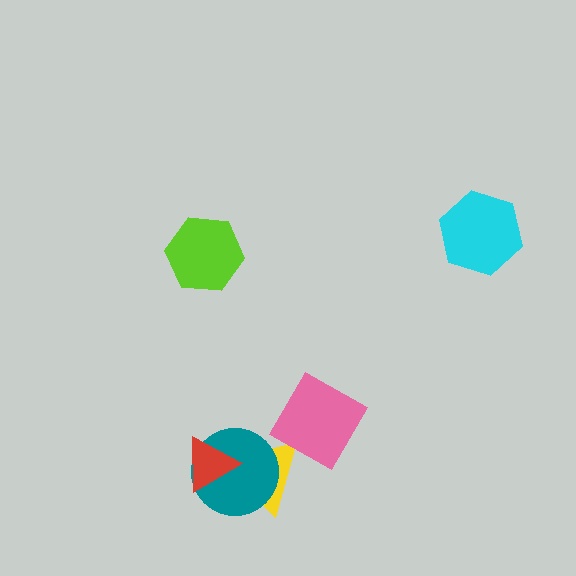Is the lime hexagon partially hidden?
No, no other shape covers it.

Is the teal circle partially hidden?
Yes, it is partially covered by another shape.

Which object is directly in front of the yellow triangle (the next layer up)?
The teal circle is directly in front of the yellow triangle.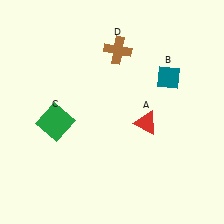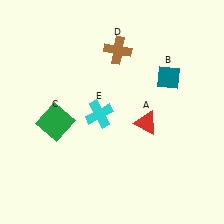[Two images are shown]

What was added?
A cyan cross (E) was added in Image 2.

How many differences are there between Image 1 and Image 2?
There is 1 difference between the two images.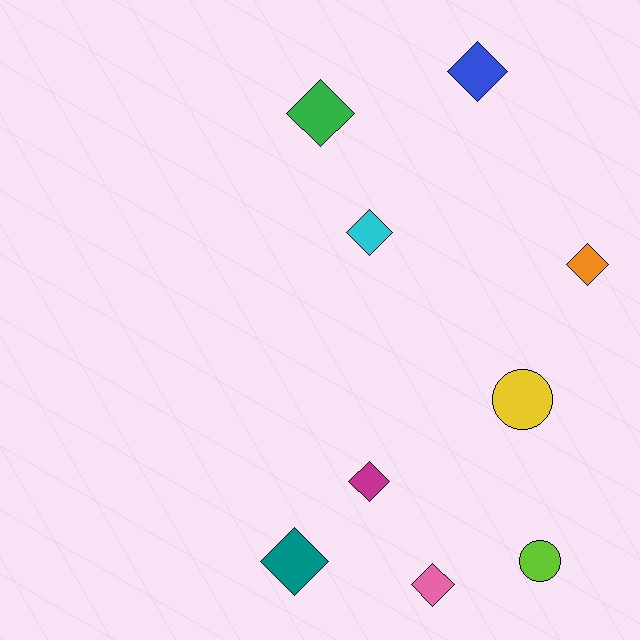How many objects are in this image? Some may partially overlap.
There are 9 objects.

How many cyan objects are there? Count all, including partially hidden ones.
There is 1 cyan object.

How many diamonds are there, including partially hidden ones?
There are 7 diamonds.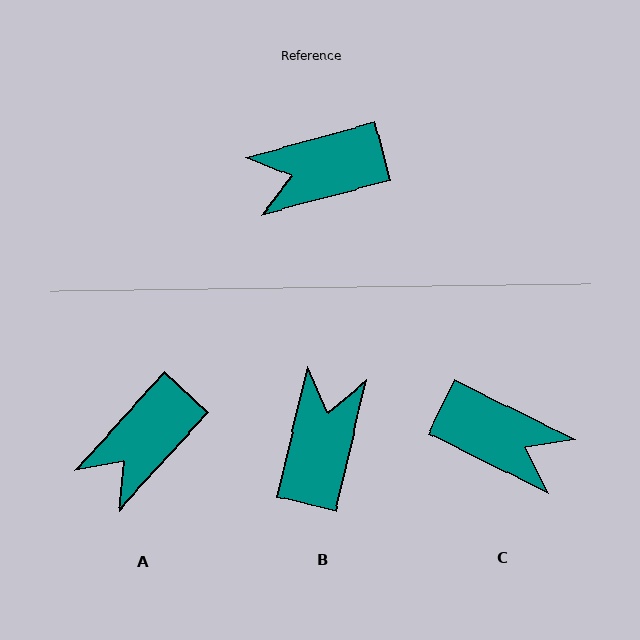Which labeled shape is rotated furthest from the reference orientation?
C, about 139 degrees away.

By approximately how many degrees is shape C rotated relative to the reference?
Approximately 139 degrees counter-clockwise.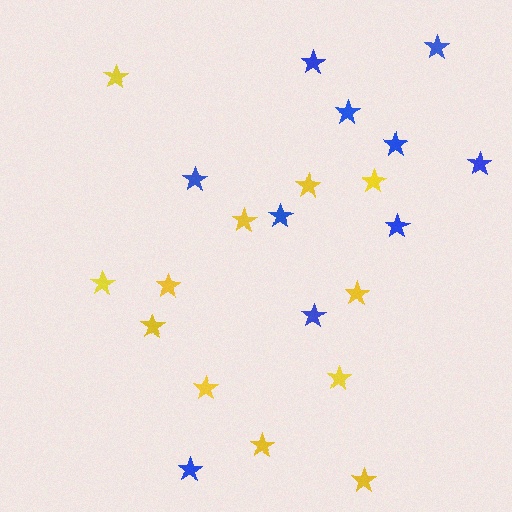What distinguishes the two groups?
There are 2 groups: one group of yellow stars (12) and one group of blue stars (10).